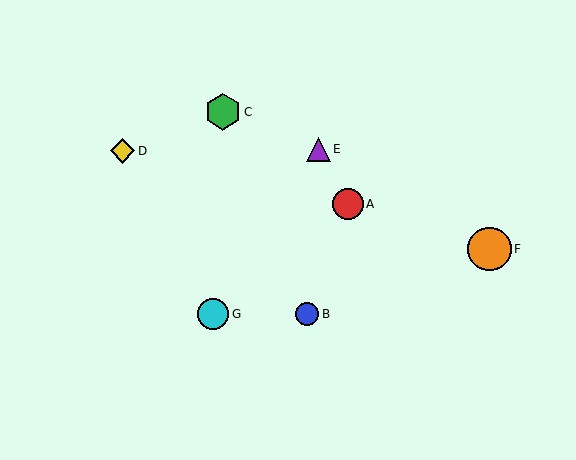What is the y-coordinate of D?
Object D is at y≈151.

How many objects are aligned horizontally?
2 objects (B, G) are aligned horizontally.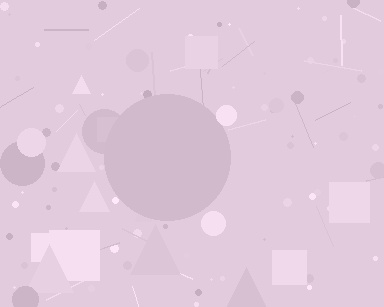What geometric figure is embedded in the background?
A circle is embedded in the background.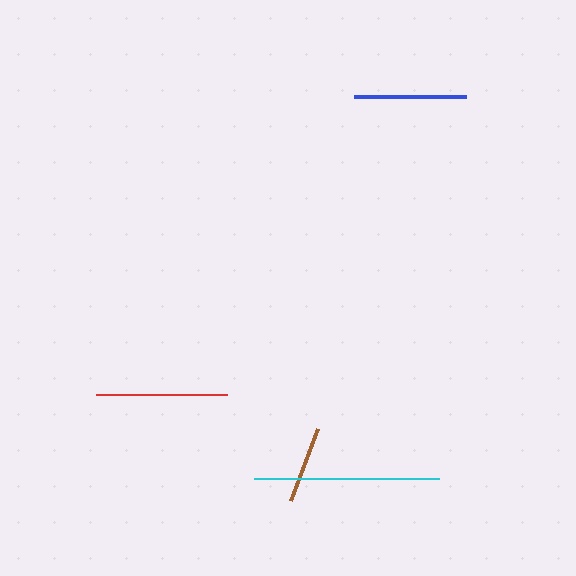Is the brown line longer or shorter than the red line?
The red line is longer than the brown line.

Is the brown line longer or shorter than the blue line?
The blue line is longer than the brown line.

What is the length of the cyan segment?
The cyan segment is approximately 185 pixels long.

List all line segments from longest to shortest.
From longest to shortest: cyan, red, blue, brown.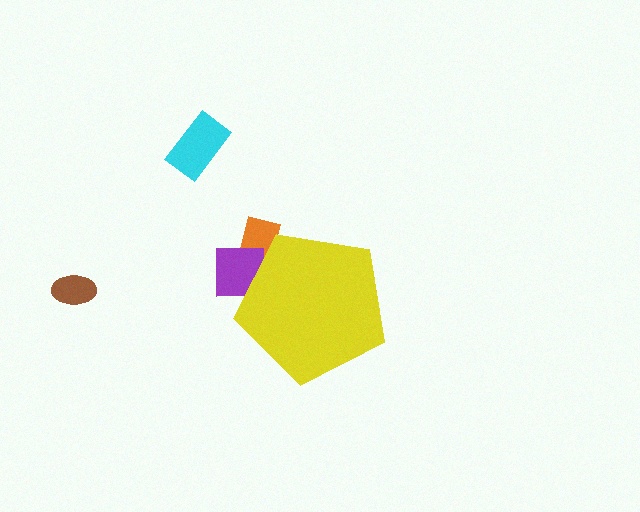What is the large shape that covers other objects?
A yellow pentagon.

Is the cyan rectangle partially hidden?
No, the cyan rectangle is fully visible.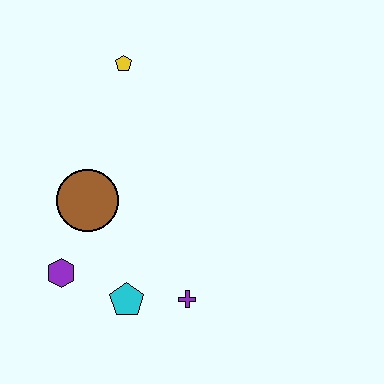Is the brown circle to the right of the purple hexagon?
Yes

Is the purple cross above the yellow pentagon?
No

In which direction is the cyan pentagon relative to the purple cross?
The cyan pentagon is to the left of the purple cross.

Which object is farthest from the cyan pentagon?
The yellow pentagon is farthest from the cyan pentagon.